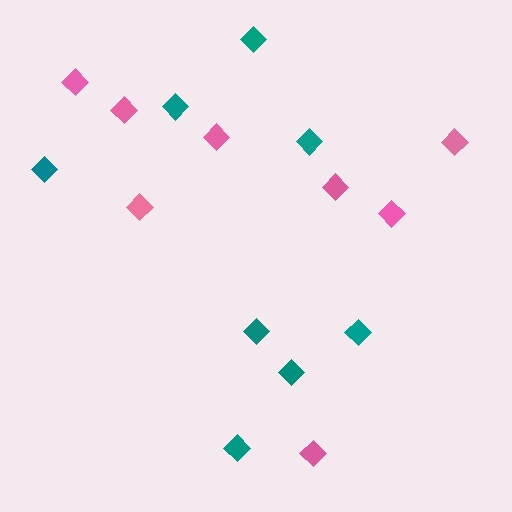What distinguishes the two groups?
There are 2 groups: one group of pink diamonds (8) and one group of teal diamonds (8).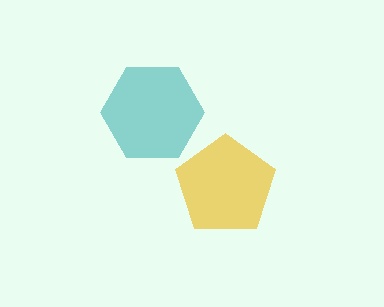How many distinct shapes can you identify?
There are 2 distinct shapes: a teal hexagon, a yellow pentagon.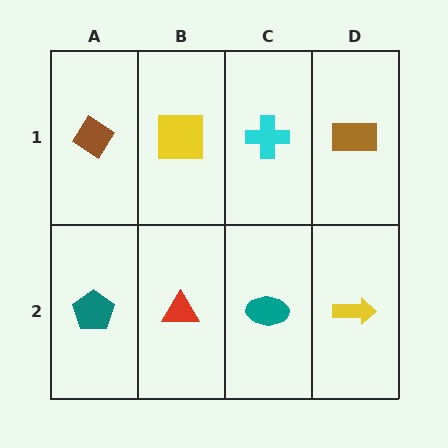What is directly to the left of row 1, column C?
A yellow square.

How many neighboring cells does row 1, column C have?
3.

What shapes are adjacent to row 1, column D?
A yellow arrow (row 2, column D), a cyan cross (row 1, column C).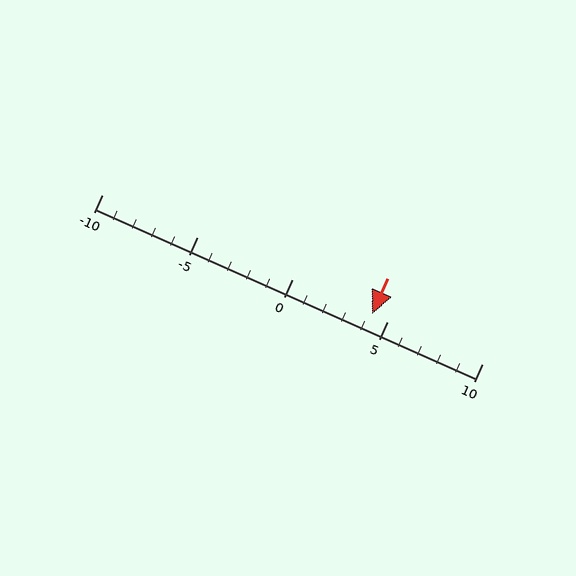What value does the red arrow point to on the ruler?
The red arrow points to approximately 4.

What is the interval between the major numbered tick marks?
The major tick marks are spaced 5 units apart.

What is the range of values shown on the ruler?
The ruler shows values from -10 to 10.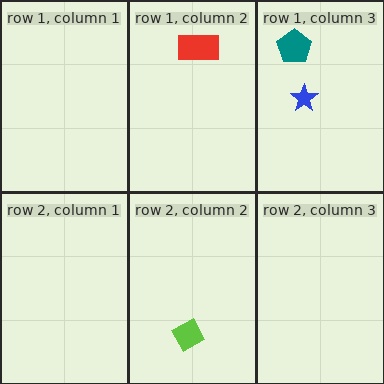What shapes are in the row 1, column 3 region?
The teal pentagon, the blue star.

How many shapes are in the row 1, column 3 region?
2.